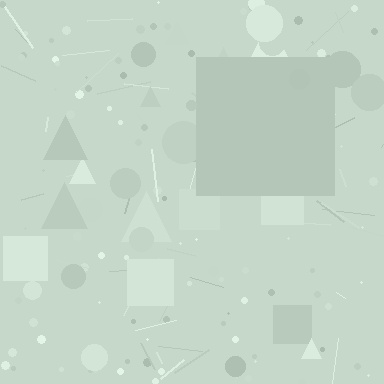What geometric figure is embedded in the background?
A square is embedded in the background.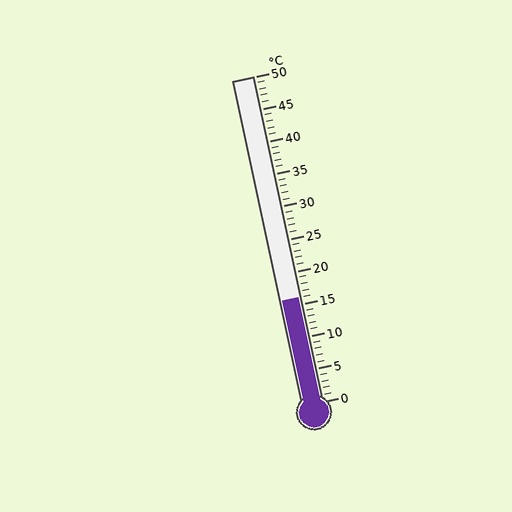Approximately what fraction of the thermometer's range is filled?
The thermometer is filled to approximately 30% of its range.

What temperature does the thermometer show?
The thermometer shows approximately 16°C.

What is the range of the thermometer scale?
The thermometer scale ranges from 0°C to 50°C.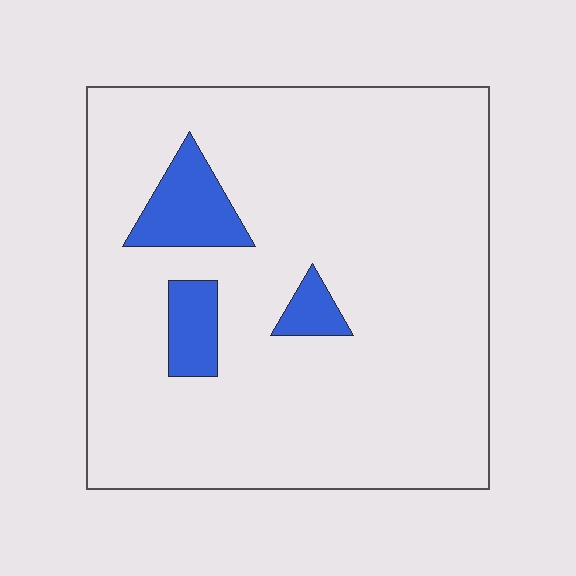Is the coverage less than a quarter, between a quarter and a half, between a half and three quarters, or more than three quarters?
Less than a quarter.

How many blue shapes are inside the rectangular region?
3.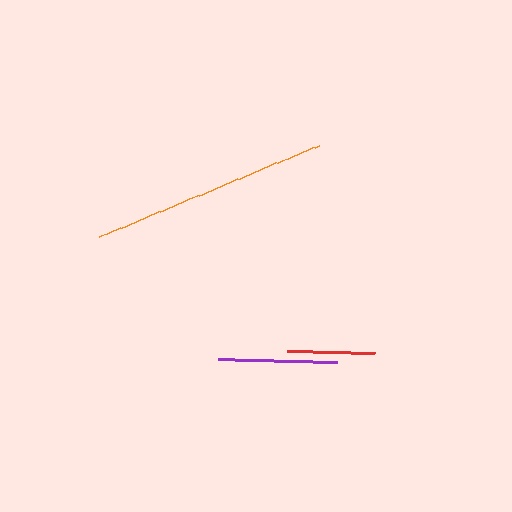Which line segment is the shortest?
The red line is the shortest at approximately 88 pixels.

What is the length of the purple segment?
The purple segment is approximately 119 pixels long.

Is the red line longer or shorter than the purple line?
The purple line is longer than the red line.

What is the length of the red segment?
The red segment is approximately 88 pixels long.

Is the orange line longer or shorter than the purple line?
The orange line is longer than the purple line.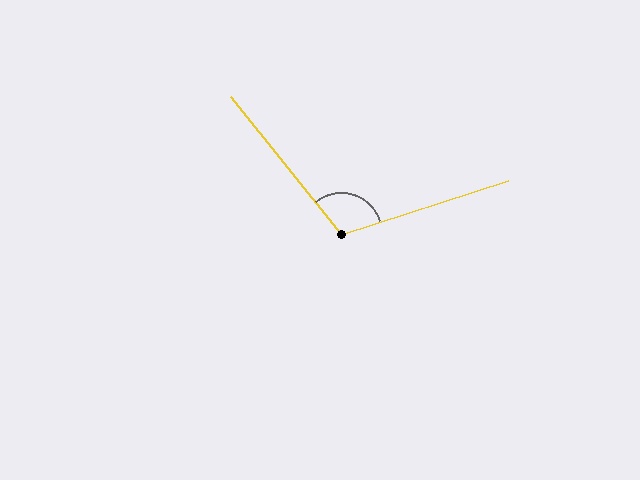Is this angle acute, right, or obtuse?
It is obtuse.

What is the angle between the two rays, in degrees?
Approximately 111 degrees.